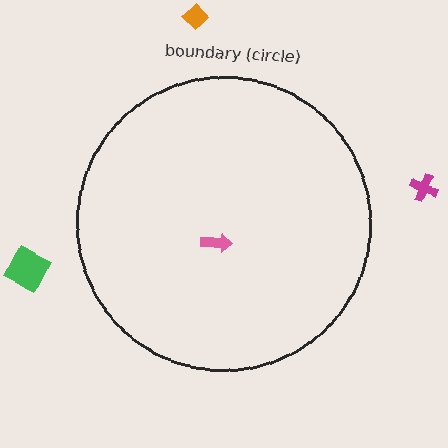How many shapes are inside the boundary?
1 inside, 3 outside.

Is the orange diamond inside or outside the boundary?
Outside.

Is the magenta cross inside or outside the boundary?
Outside.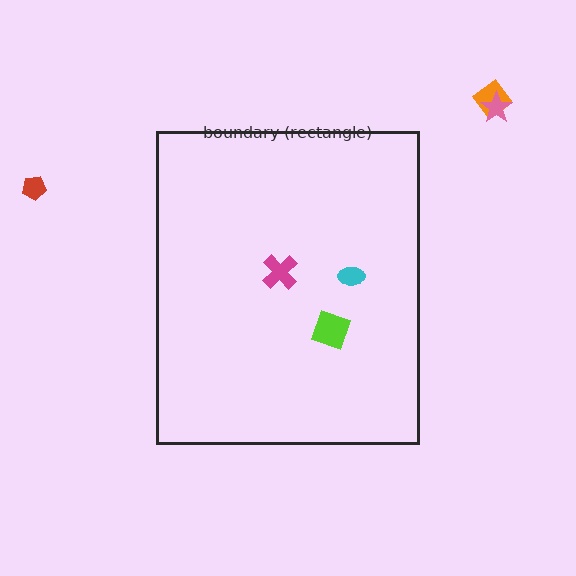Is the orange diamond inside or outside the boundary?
Outside.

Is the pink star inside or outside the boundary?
Outside.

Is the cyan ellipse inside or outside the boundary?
Inside.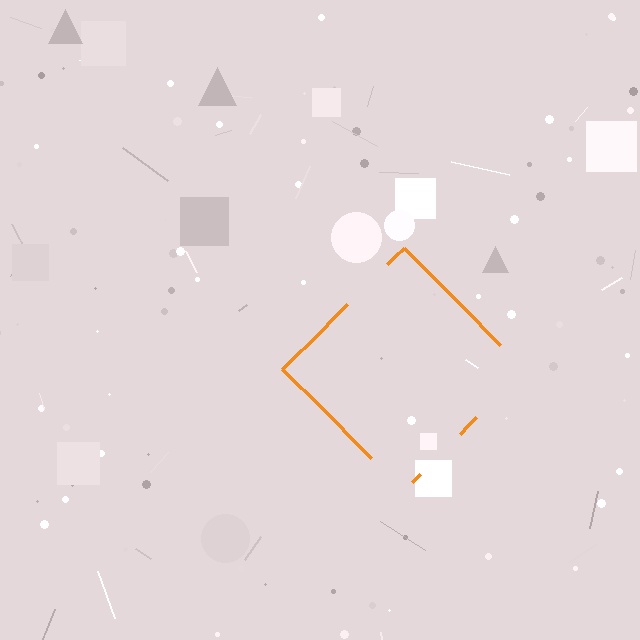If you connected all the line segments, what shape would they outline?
They would outline a diamond.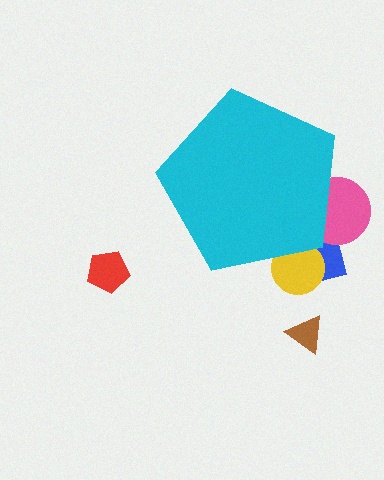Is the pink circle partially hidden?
Yes, the pink circle is partially hidden behind the cyan pentagon.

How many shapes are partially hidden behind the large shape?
3 shapes are partially hidden.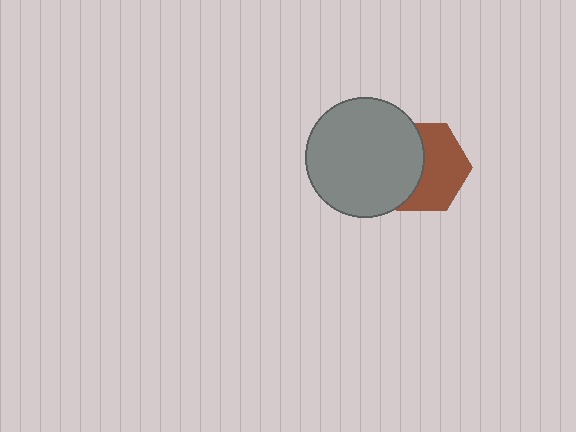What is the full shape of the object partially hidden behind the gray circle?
The partially hidden object is a brown hexagon.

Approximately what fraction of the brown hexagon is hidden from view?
Roughly 45% of the brown hexagon is hidden behind the gray circle.